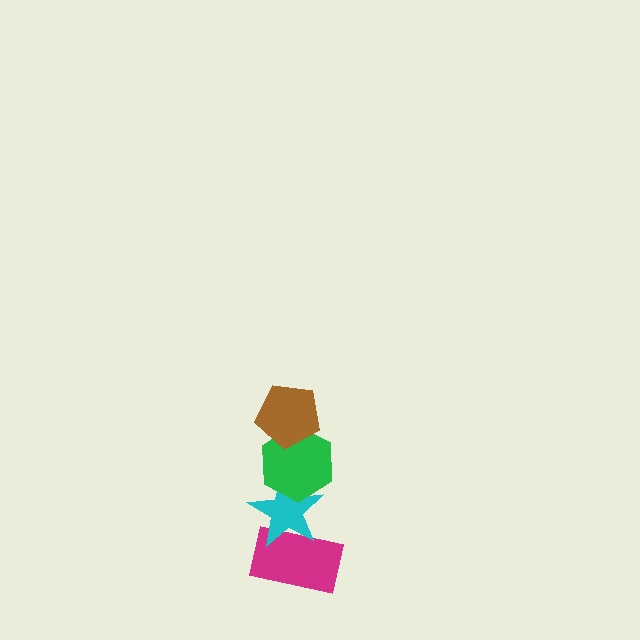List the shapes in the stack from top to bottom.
From top to bottom: the brown pentagon, the green hexagon, the cyan star, the magenta rectangle.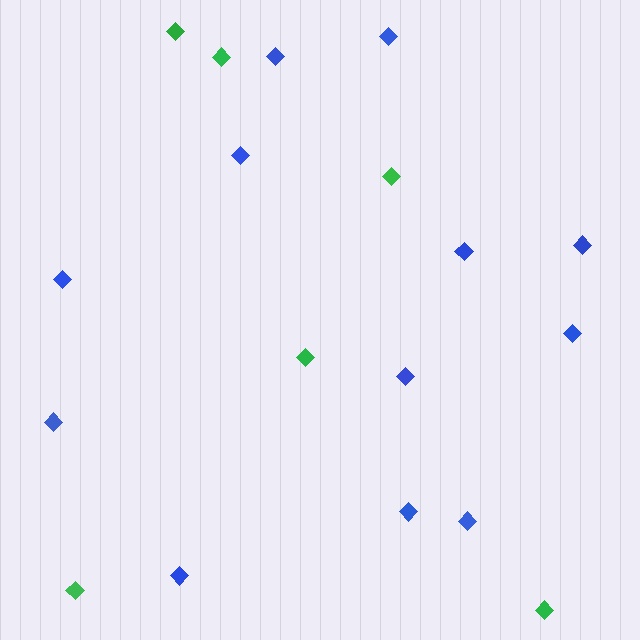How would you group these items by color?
There are 2 groups: one group of green diamonds (6) and one group of blue diamonds (12).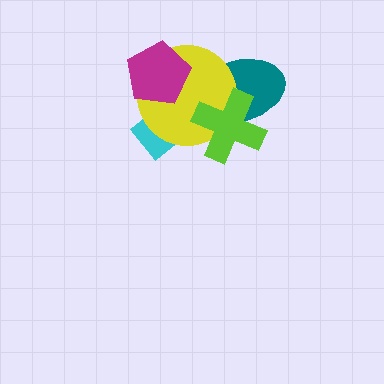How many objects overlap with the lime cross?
2 objects overlap with the lime cross.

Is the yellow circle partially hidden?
Yes, it is partially covered by another shape.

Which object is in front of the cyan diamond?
The yellow circle is in front of the cyan diamond.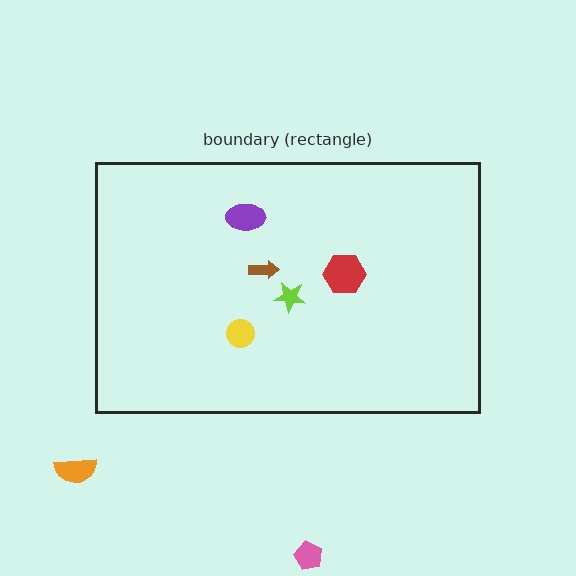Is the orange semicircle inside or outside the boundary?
Outside.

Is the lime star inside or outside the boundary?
Inside.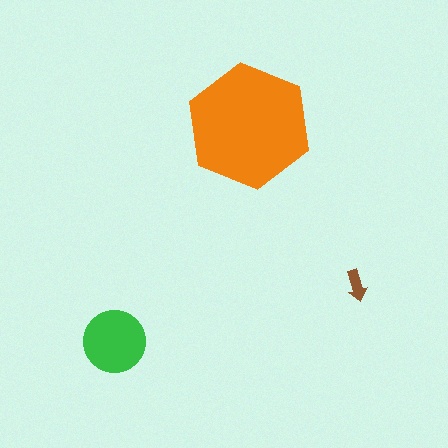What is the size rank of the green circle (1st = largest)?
2nd.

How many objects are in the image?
There are 3 objects in the image.